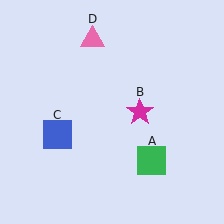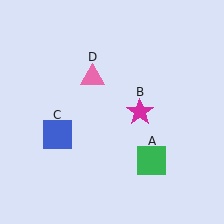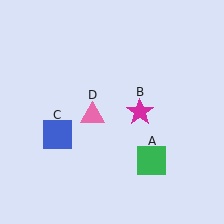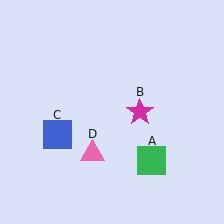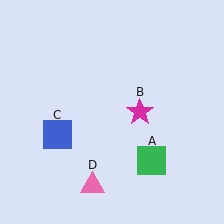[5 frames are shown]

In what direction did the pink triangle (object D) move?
The pink triangle (object D) moved down.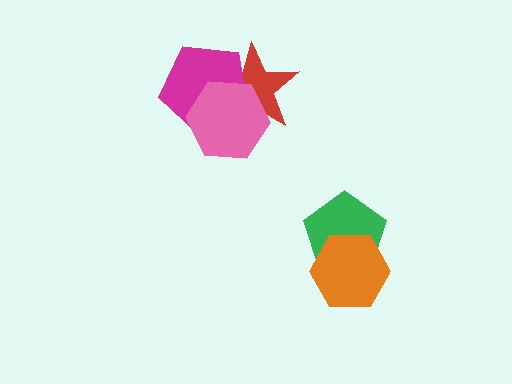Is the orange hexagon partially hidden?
No, no other shape covers it.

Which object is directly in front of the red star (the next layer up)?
The magenta pentagon is directly in front of the red star.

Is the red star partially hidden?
Yes, it is partially covered by another shape.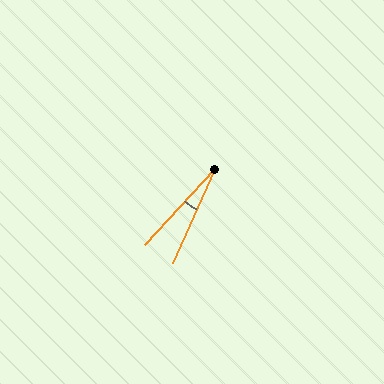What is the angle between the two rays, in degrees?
Approximately 19 degrees.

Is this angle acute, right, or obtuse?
It is acute.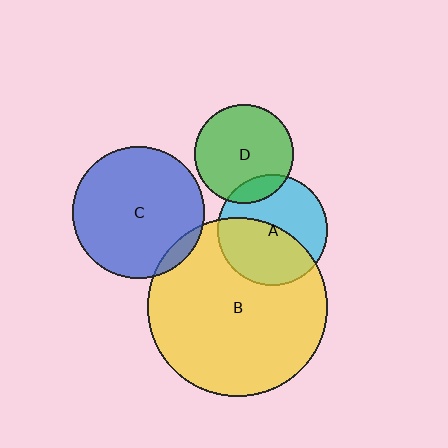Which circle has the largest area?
Circle B (yellow).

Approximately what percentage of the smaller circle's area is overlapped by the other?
Approximately 50%.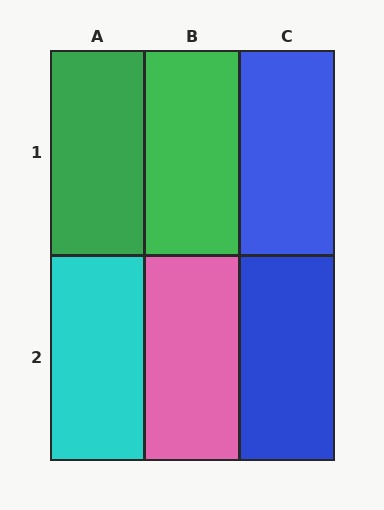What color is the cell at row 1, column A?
Green.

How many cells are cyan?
1 cell is cyan.